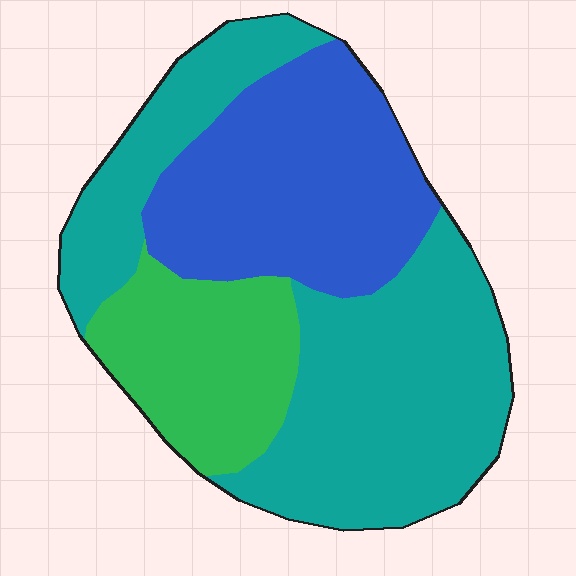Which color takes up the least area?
Green, at roughly 20%.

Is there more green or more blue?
Blue.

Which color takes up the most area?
Teal, at roughly 50%.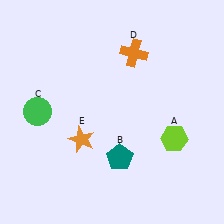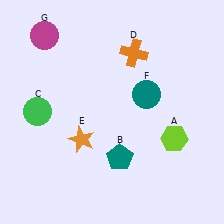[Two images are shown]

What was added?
A teal circle (F), a magenta circle (G) were added in Image 2.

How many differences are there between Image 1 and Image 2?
There are 2 differences between the two images.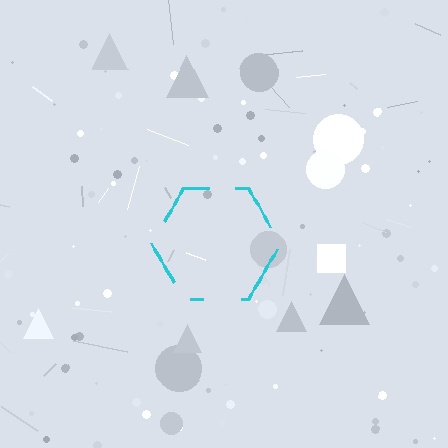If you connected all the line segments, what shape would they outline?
They would outline a hexagon.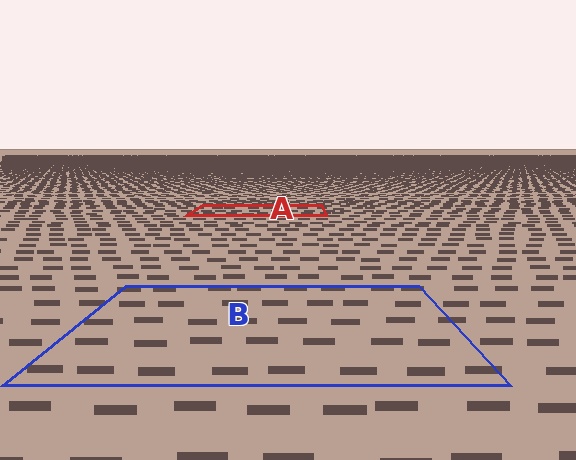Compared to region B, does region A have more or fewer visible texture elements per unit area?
Region A has more texture elements per unit area — they are packed more densely because it is farther away.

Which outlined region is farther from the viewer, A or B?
Region A is farther from the viewer — the texture elements inside it appear smaller and more densely packed.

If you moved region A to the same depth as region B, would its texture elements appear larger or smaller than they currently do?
They would appear larger. At a closer depth, the same texture elements are projected at a bigger on-screen size.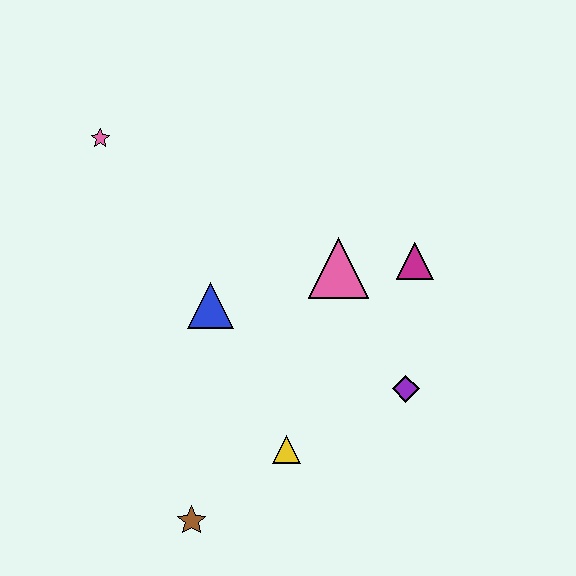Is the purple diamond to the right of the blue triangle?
Yes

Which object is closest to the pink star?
The blue triangle is closest to the pink star.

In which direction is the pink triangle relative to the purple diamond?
The pink triangle is above the purple diamond.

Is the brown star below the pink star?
Yes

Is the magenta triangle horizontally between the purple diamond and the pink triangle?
No